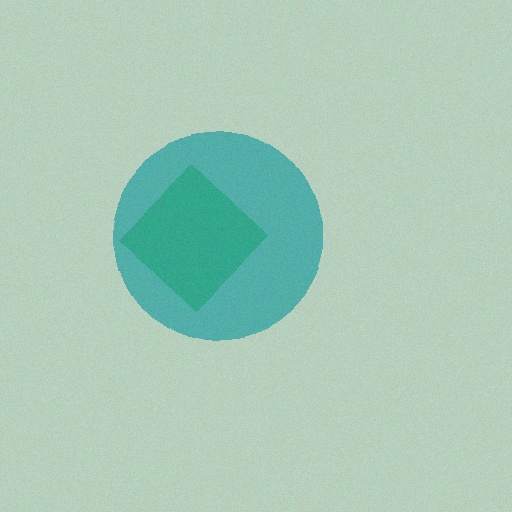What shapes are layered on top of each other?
The layered shapes are: a green diamond, a teal circle.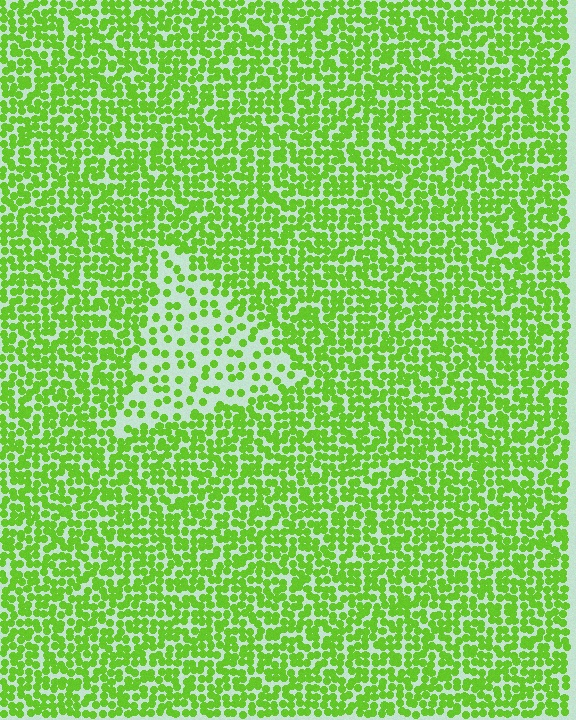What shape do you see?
I see a triangle.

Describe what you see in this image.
The image contains small lime elements arranged at two different densities. A triangle-shaped region is visible where the elements are less densely packed than the surrounding area.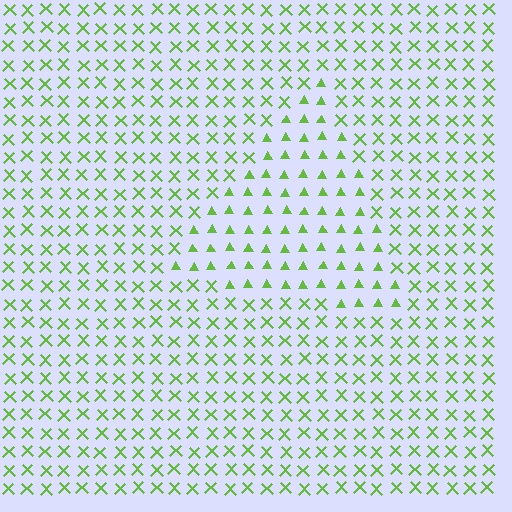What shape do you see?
I see a triangle.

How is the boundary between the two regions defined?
The boundary is defined by a change in element shape: triangles inside vs. X marks outside. All elements share the same color and spacing.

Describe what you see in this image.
The image is filled with small lime elements arranged in a uniform grid. A triangle-shaped region contains triangles, while the surrounding area contains X marks. The boundary is defined purely by the change in element shape.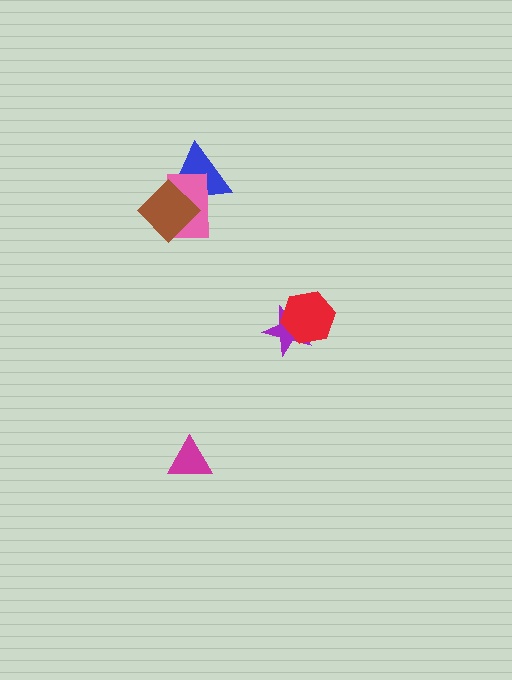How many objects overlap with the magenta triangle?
0 objects overlap with the magenta triangle.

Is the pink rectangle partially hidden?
Yes, it is partially covered by another shape.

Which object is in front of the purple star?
The red hexagon is in front of the purple star.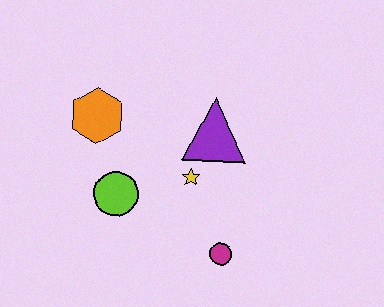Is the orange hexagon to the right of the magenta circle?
No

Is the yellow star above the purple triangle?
No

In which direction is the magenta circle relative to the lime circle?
The magenta circle is to the right of the lime circle.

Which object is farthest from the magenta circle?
The orange hexagon is farthest from the magenta circle.